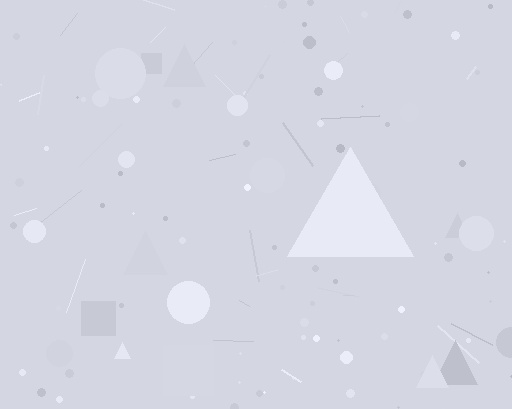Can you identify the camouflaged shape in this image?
The camouflaged shape is a triangle.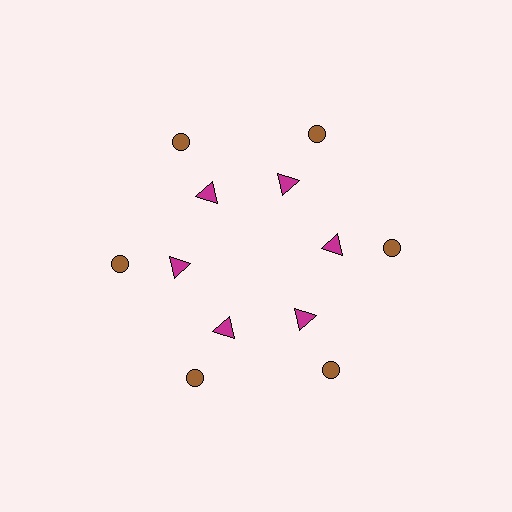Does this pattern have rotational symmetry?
Yes, this pattern has 6-fold rotational symmetry. It looks the same after rotating 60 degrees around the center.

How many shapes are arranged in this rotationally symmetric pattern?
There are 12 shapes, arranged in 6 groups of 2.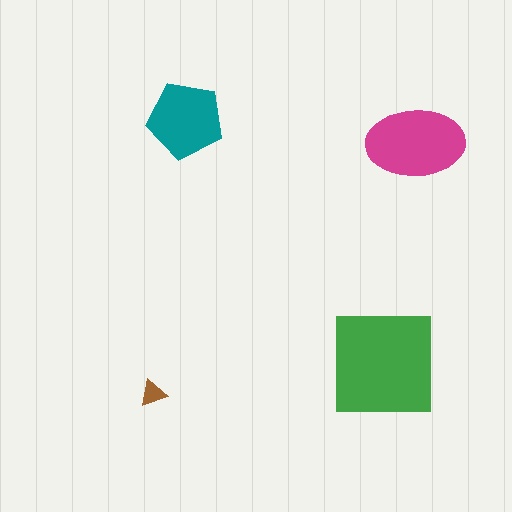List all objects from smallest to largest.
The brown triangle, the teal pentagon, the magenta ellipse, the green square.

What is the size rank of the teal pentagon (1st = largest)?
3rd.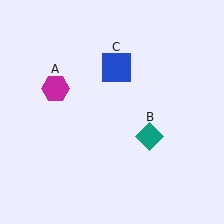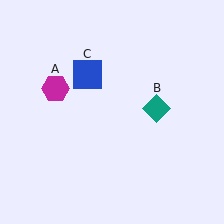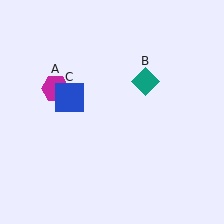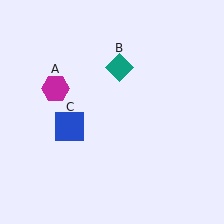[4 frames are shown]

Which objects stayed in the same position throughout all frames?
Magenta hexagon (object A) remained stationary.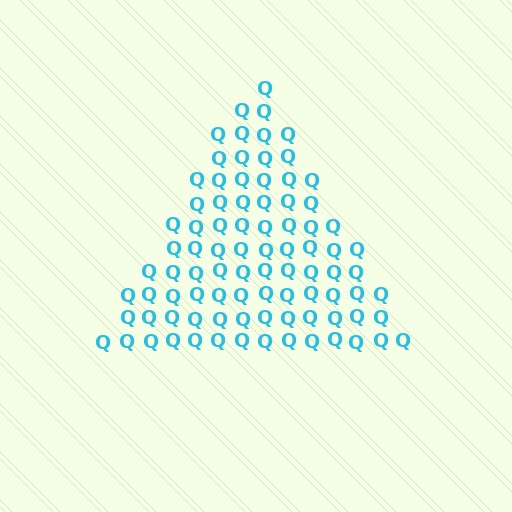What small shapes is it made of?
It is made of small letter Q's.